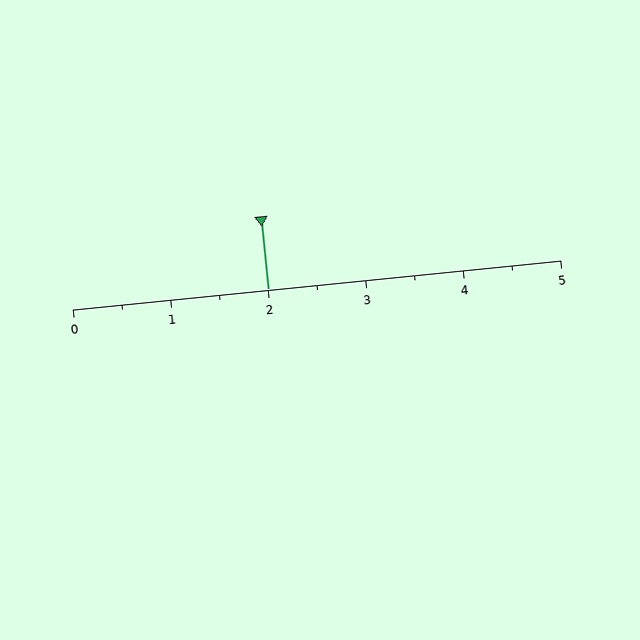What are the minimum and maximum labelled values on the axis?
The axis runs from 0 to 5.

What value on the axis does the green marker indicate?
The marker indicates approximately 2.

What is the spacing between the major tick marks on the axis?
The major ticks are spaced 1 apart.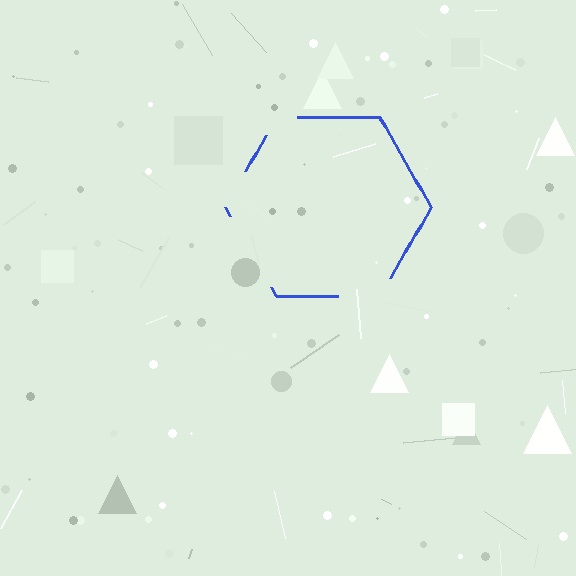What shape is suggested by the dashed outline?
The dashed outline suggests a hexagon.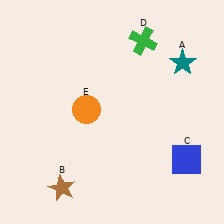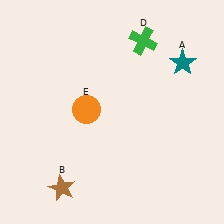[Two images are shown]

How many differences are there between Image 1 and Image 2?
There is 1 difference between the two images.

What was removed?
The blue square (C) was removed in Image 2.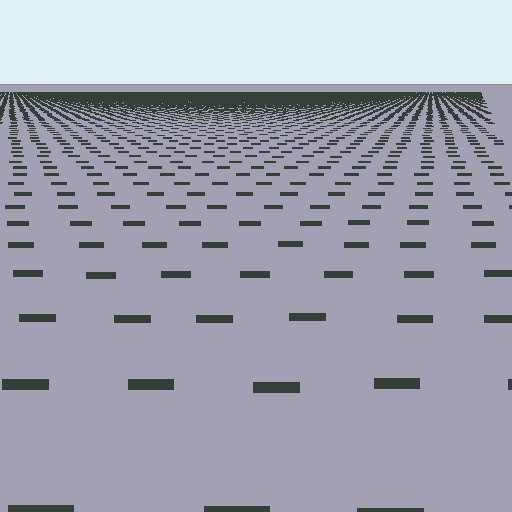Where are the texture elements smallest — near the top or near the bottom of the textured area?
Near the top.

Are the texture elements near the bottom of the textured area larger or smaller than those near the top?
Larger. Near the bottom, elements are closer to the viewer and appear at a bigger on-screen size.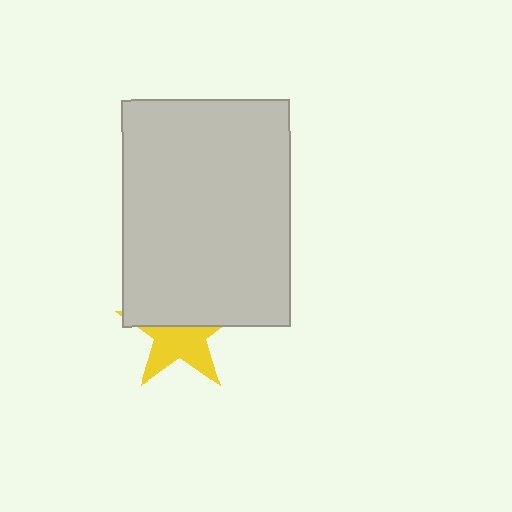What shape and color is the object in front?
The object in front is a light gray rectangle.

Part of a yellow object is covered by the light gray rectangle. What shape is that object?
It is a star.